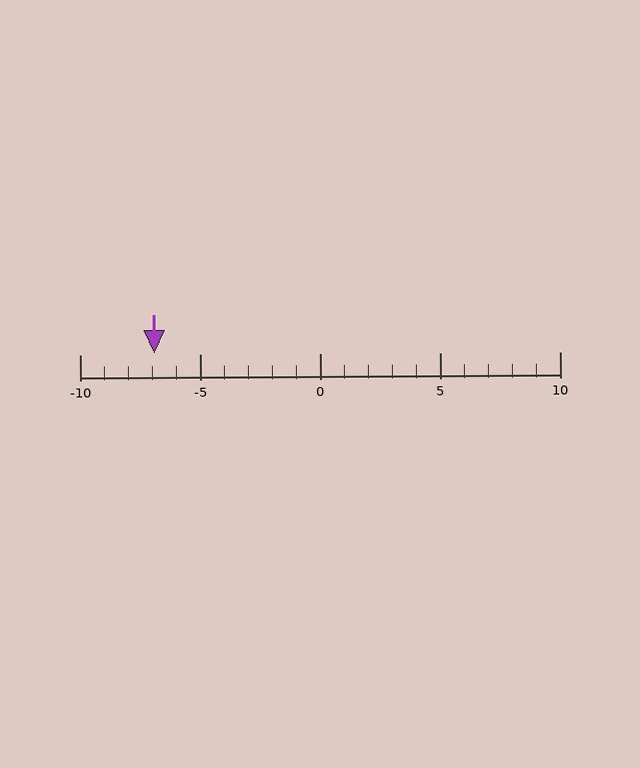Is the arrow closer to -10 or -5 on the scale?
The arrow is closer to -5.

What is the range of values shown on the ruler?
The ruler shows values from -10 to 10.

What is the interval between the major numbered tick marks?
The major tick marks are spaced 5 units apart.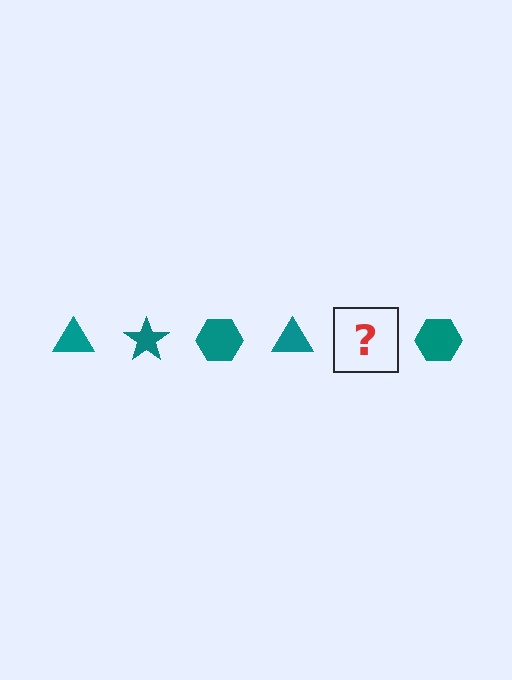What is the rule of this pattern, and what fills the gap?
The rule is that the pattern cycles through triangle, star, hexagon shapes in teal. The gap should be filled with a teal star.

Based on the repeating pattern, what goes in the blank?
The blank should be a teal star.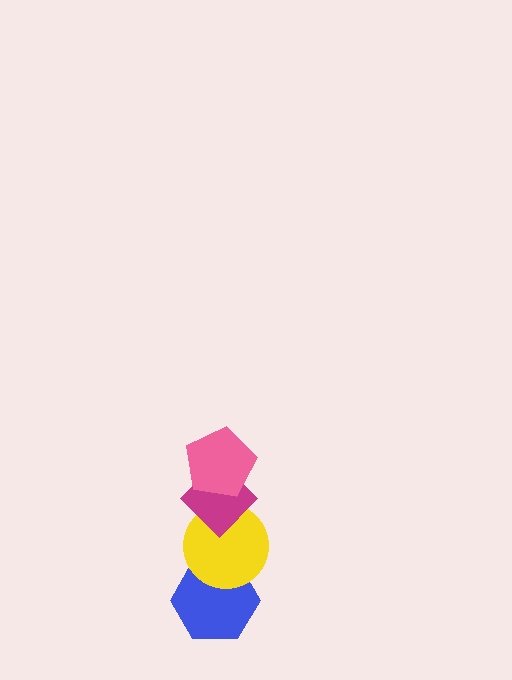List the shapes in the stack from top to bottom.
From top to bottom: the pink pentagon, the magenta diamond, the yellow circle, the blue hexagon.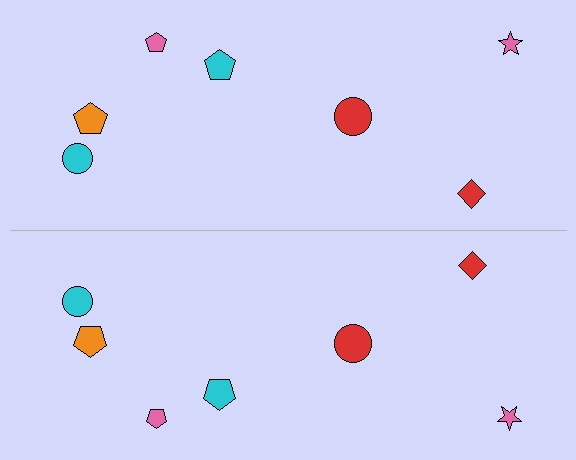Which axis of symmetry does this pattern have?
The pattern has a horizontal axis of symmetry running through the center of the image.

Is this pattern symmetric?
Yes, this pattern has bilateral (reflection) symmetry.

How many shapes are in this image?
There are 14 shapes in this image.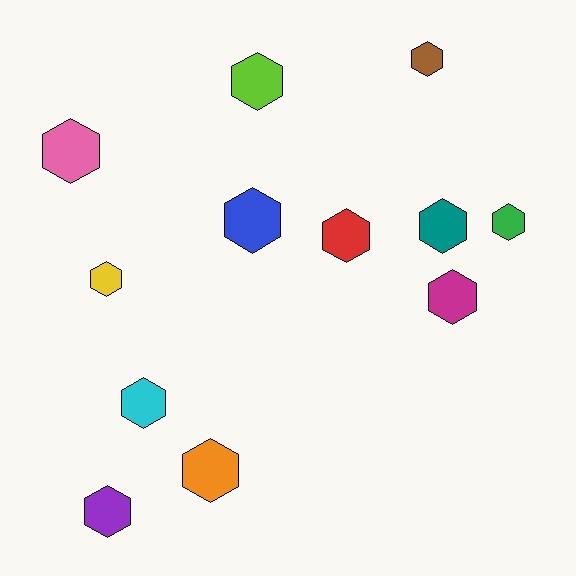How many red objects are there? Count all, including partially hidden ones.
There is 1 red object.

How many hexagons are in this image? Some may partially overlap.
There are 12 hexagons.